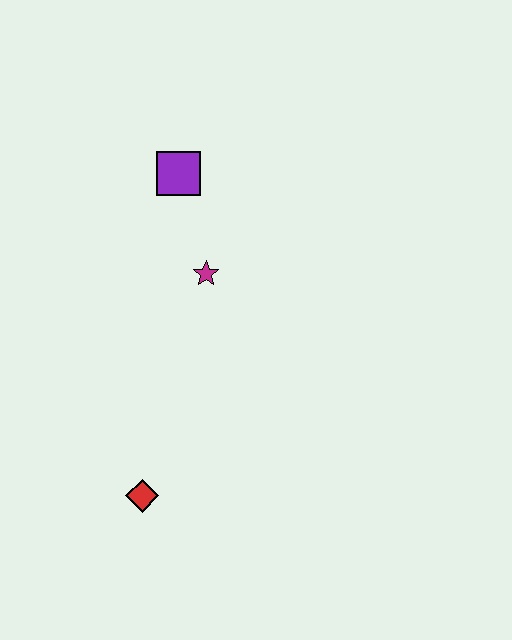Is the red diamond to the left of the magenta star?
Yes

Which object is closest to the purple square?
The magenta star is closest to the purple square.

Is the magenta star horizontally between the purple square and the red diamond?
No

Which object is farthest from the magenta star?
The red diamond is farthest from the magenta star.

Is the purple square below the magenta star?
No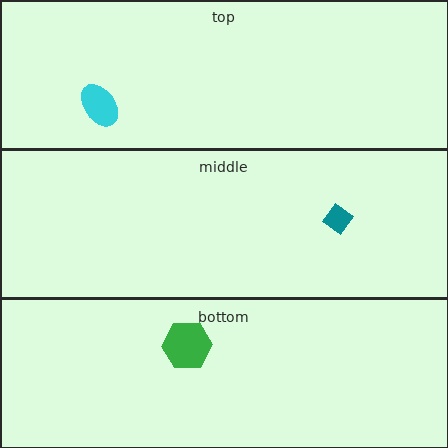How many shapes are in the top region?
1.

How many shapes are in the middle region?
1.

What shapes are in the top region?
The cyan ellipse.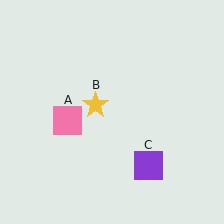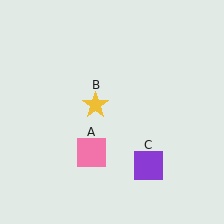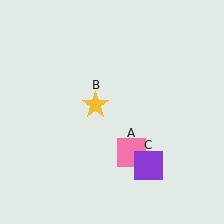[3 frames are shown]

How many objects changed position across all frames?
1 object changed position: pink square (object A).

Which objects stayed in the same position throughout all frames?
Yellow star (object B) and purple square (object C) remained stationary.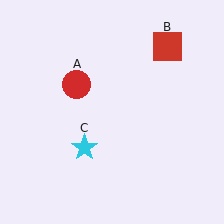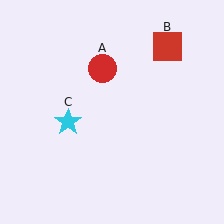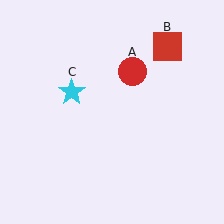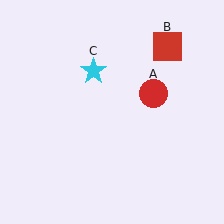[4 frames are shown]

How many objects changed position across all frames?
2 objects changed position: red circle (object A), cyan star (object C).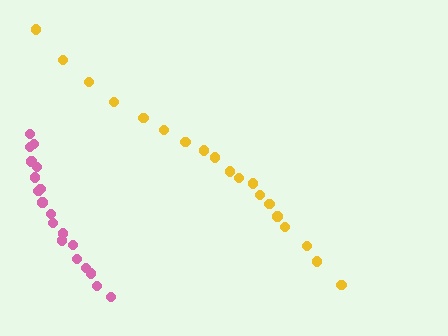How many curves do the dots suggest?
There are 2 distinct paths.